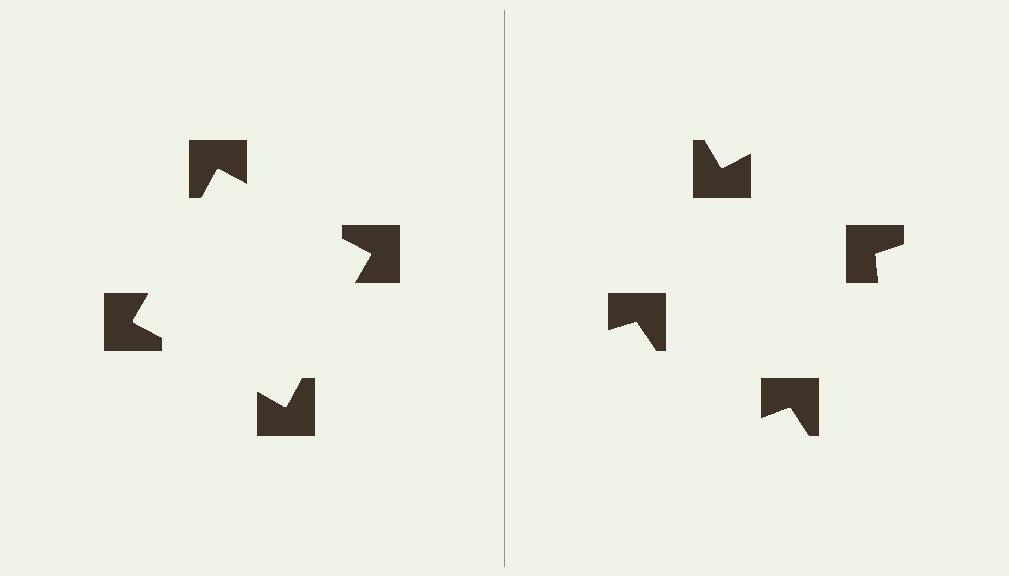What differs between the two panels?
The notched squares are positioned identically on both sides; only the wedge orientations differ. On the left they align to a square; on the right they are misaligned.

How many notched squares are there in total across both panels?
8 — 4 on each side.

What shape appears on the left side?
An illusory square.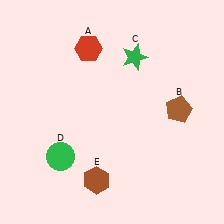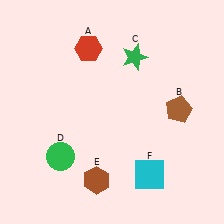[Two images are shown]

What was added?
A cyan square (F) was added in Image 2.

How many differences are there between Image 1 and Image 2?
There is 1 difference between the two images.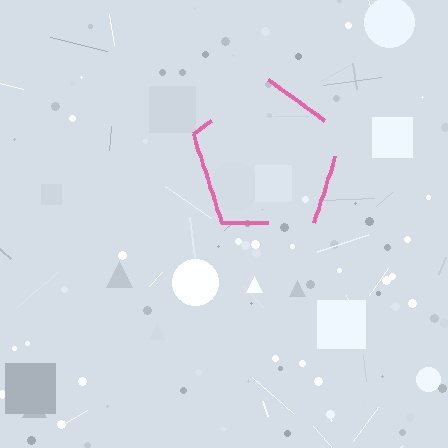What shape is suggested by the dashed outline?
The dashed outline suggests a pentagon.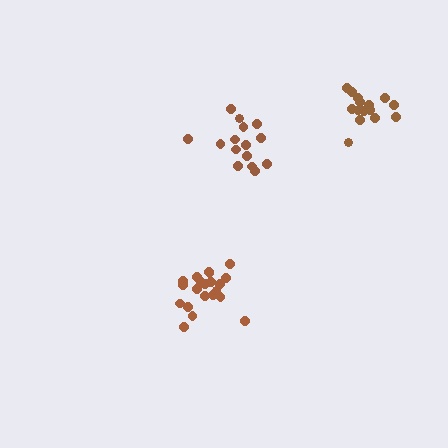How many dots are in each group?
Group 1: 15 dots, Group 2: 21 dots, Group 3: 17 dots (53 total).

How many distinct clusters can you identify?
There are 3 distinct clusters.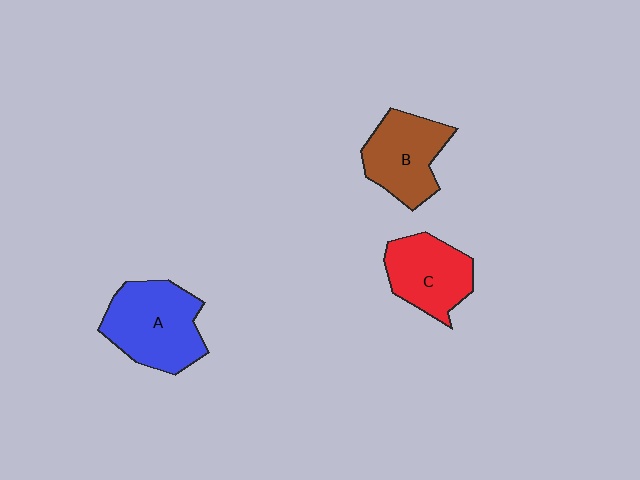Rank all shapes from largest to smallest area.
From largest to smallest: A (blue), B (brown), C (red).